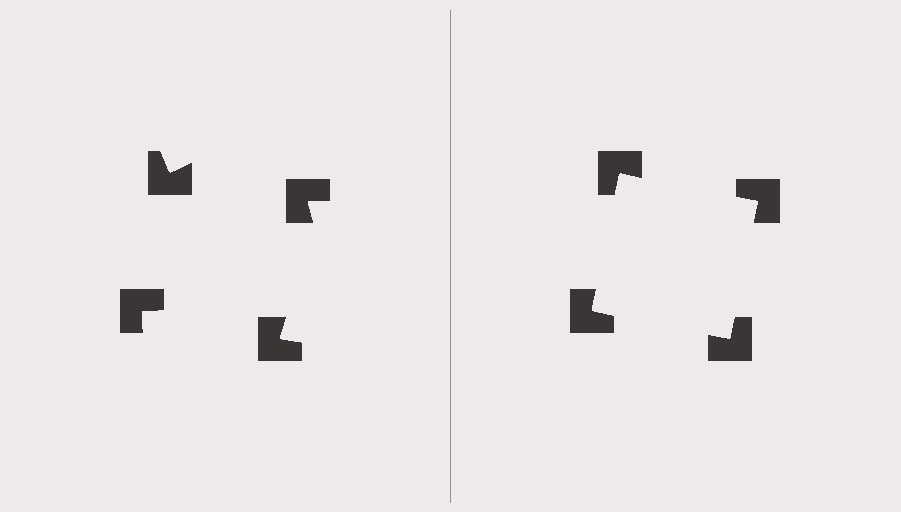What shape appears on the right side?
An illusory square.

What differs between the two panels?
The notched squares are positioned identically on both sides; only the wedge orientations differ. On the right they align to a square; on the left they are misaligned.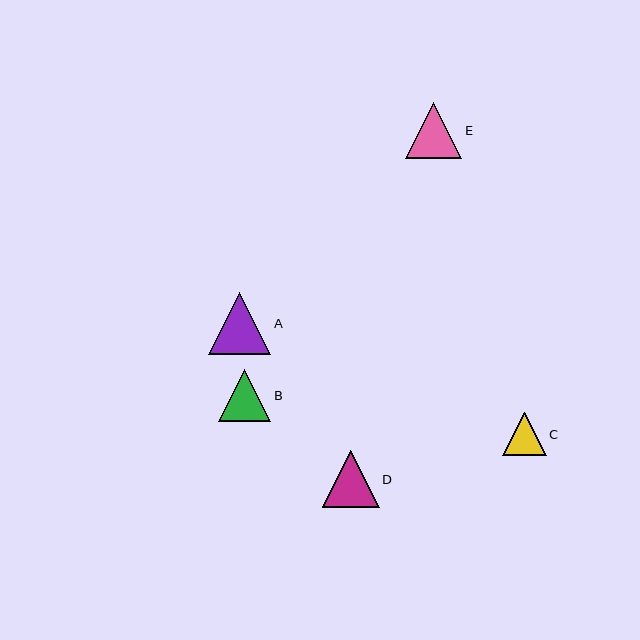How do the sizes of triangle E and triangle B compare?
Triangle E and triangle B are approximately the same size.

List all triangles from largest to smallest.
From largest to smallest: A, D, E, B, C.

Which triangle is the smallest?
Triangle C is the smallest with a size of approximately 44 pixels.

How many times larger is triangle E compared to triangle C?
Triangle E is approximately 1.3 times the size of triangle C.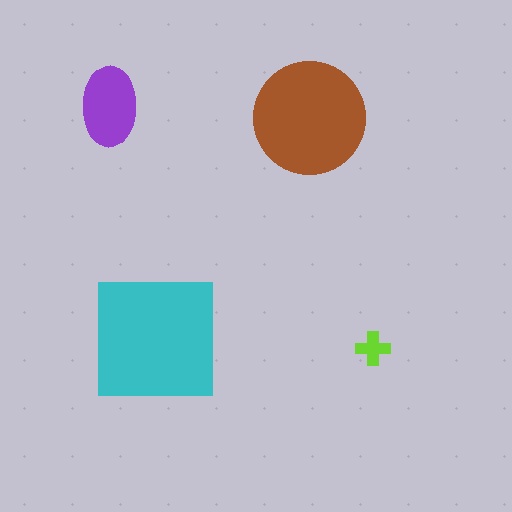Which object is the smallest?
The lime cross.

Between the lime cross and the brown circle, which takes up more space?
The brown circle.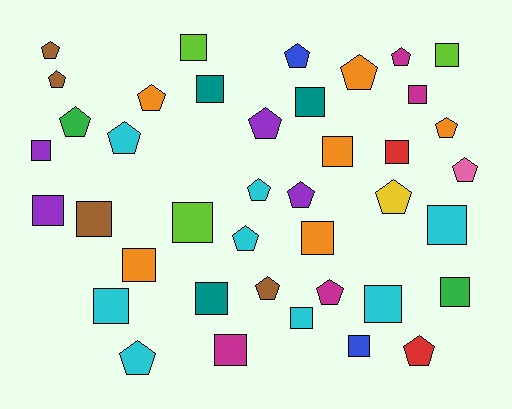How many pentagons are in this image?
There are 19 pentagons.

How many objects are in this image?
There are 40 objects.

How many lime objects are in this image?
There are 3 lime objects.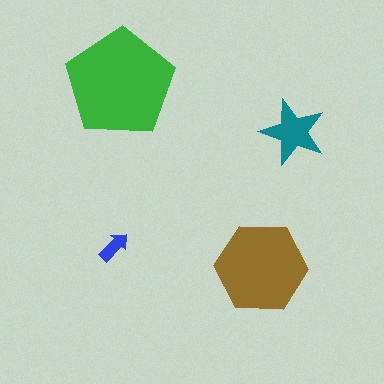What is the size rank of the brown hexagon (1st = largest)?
2nd.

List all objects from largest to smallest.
The green pentagon, the brown hexagon, the teal star, the blue arrow.